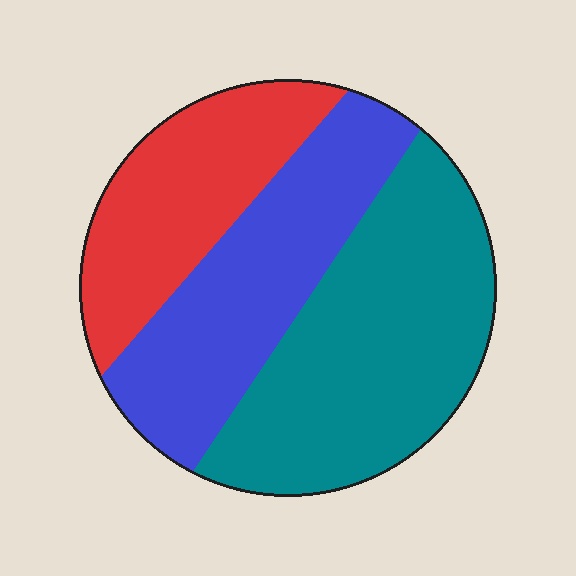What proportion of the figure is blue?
Blue covers about 30% of the figure.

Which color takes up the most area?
Teal, at roughly 45%.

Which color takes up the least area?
Red, at roughly 25%.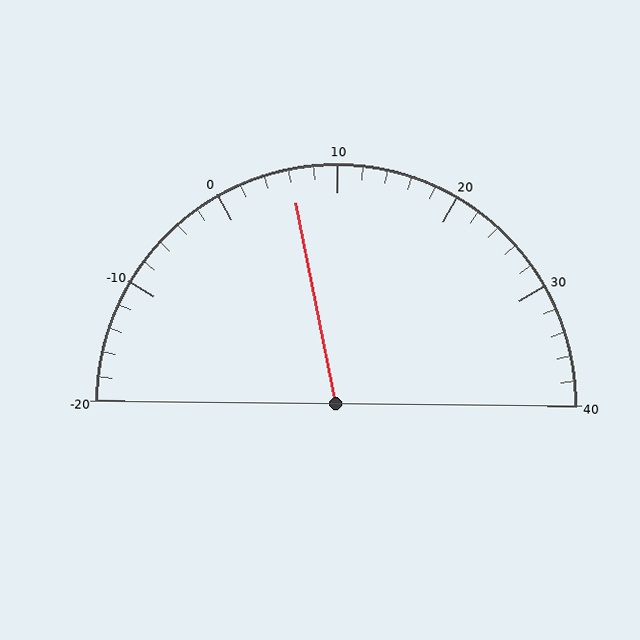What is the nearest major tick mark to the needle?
The nearest major tick mark is 10.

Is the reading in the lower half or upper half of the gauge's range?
The reading is in the lower half of the range (-20 to 40).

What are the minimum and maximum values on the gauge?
The gauge ranges from -20 to 40.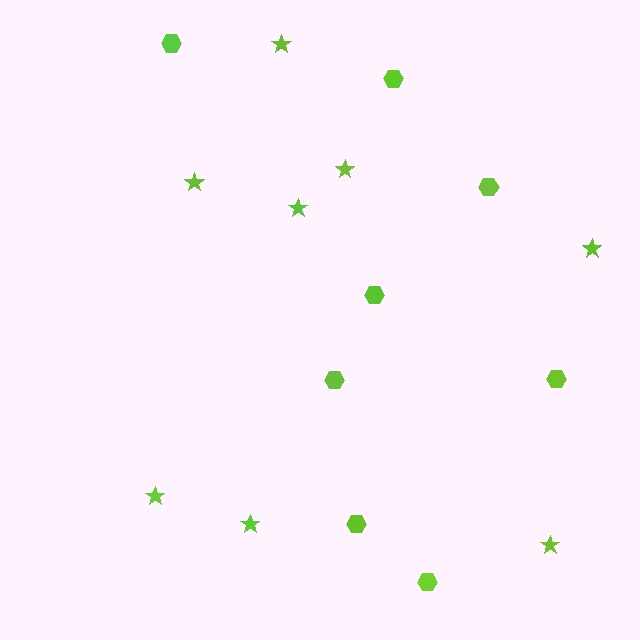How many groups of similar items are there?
There are 2 groups: one group of stars (8) and one group of hexagons (8).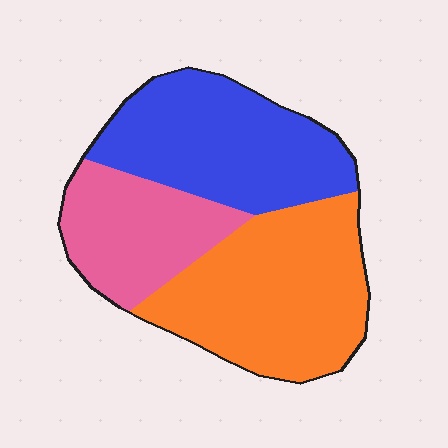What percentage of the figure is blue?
Blue takes up between a third and a half of the figure.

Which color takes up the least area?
Pink, at roughly 25%.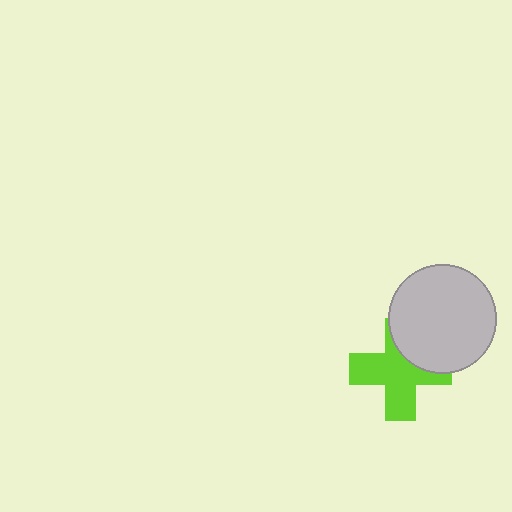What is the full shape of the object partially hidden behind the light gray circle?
The partially hidden object is a lime cross.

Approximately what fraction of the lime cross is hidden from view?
Roughly 30% of the lime cross is hidden behind the light gray circle.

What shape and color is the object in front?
The object in front is a light gray circle.